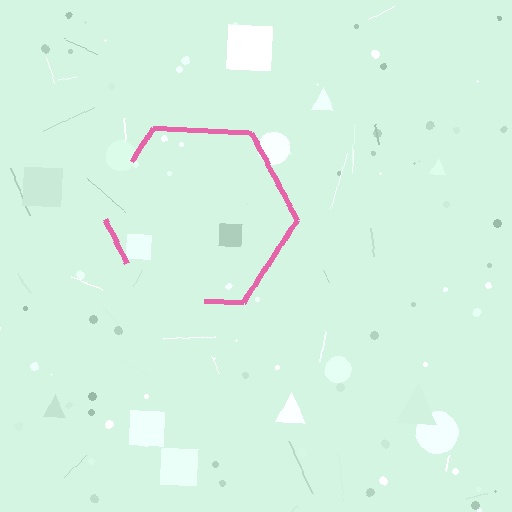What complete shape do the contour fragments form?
The contour fragments form a hexagon.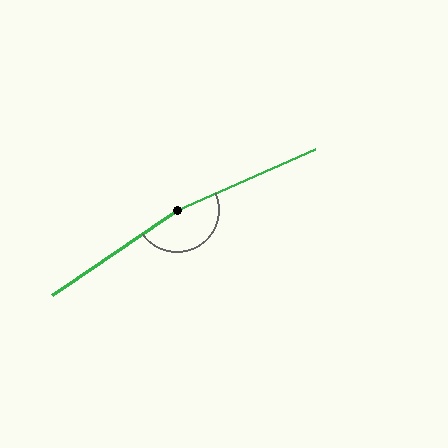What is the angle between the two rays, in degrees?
Approximately 169 degrees.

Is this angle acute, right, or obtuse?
It is obtuse.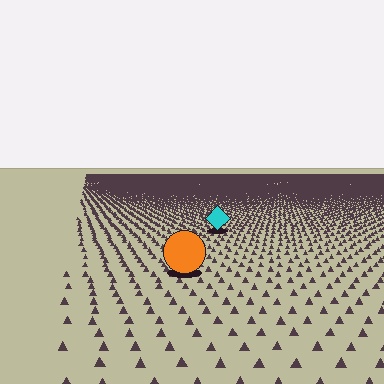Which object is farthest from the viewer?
The cyan diamond is farthest from the viewer. It appears smaller and the ground texture around it is denser.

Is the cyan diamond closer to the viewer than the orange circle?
No. The orange circle is closer — you can tell from the texture gradient: the ground texture is coarser near it.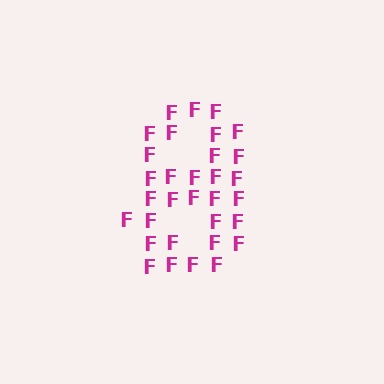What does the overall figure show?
The overall figure shows the digit 8.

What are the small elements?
The small elements are letter F's.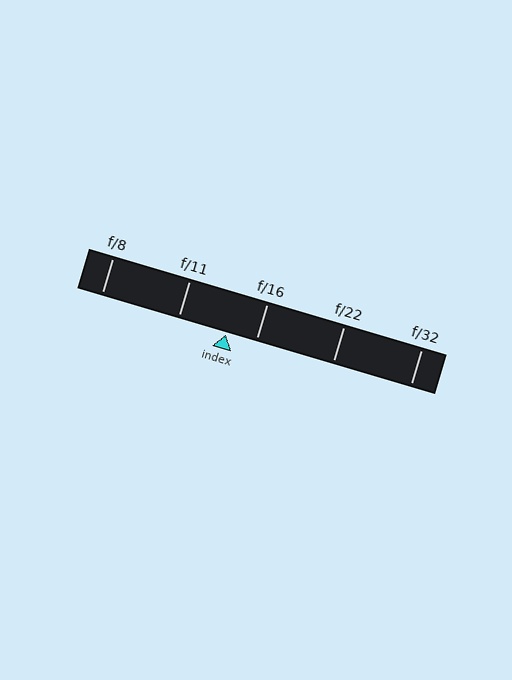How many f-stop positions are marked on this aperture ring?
There are 5 f-stop positions marked.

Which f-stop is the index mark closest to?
The index mark is closest to f/16.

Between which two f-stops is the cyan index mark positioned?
The index mark is between f/11 and f/16.